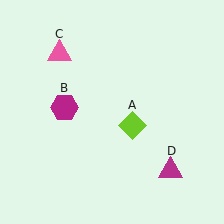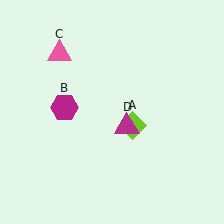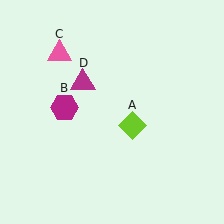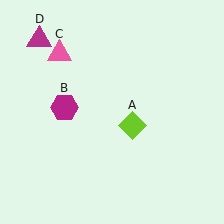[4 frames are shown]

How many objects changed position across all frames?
1 object changed position: magenta triangle (object D).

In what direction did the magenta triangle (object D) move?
The magenta triangle (object D) moved up and to the left.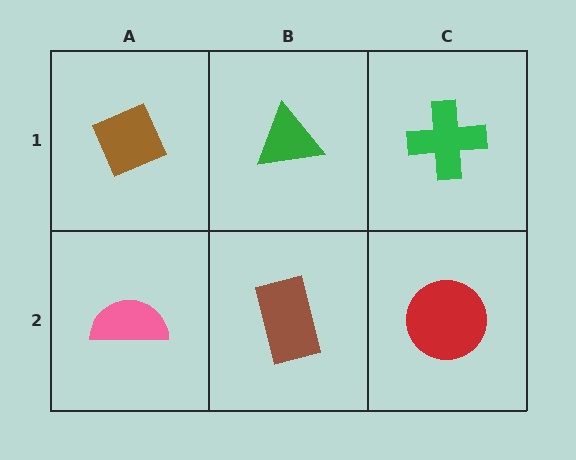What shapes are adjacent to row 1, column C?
A red circle (row 2, column C), a green triangle (row 1, column B).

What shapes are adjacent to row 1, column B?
A brown rectangle (row 2, column B), a brown diamond (row 1, column A), a green cross (row 1, column C).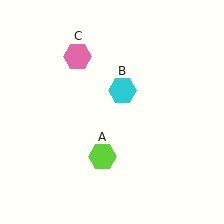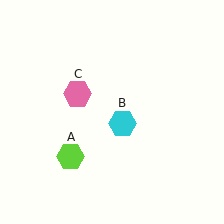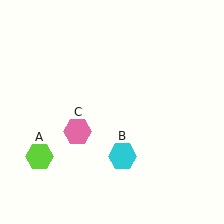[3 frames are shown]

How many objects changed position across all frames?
3 objects changed position: lime hexagon (object A), cyan hexagon (object B), pink hexagon (object C).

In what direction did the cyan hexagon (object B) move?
The cyan hexagon (object B) moved down.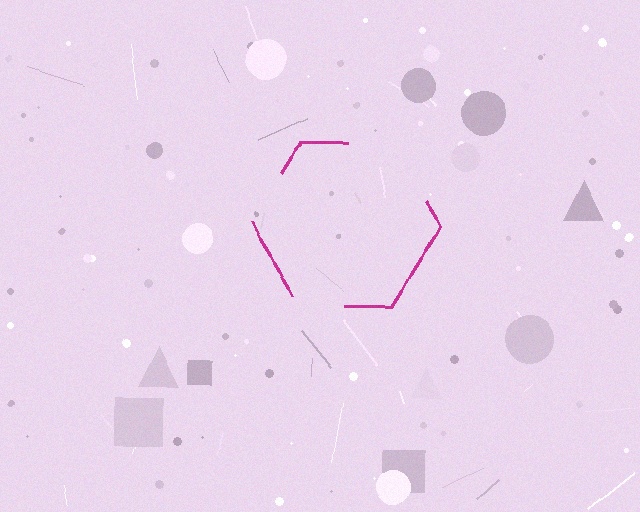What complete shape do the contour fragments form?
The contour fragments form a hexagon.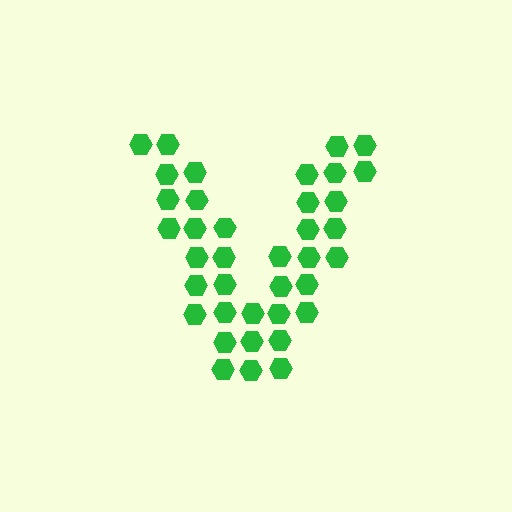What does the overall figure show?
The overall figure shows the letter V.